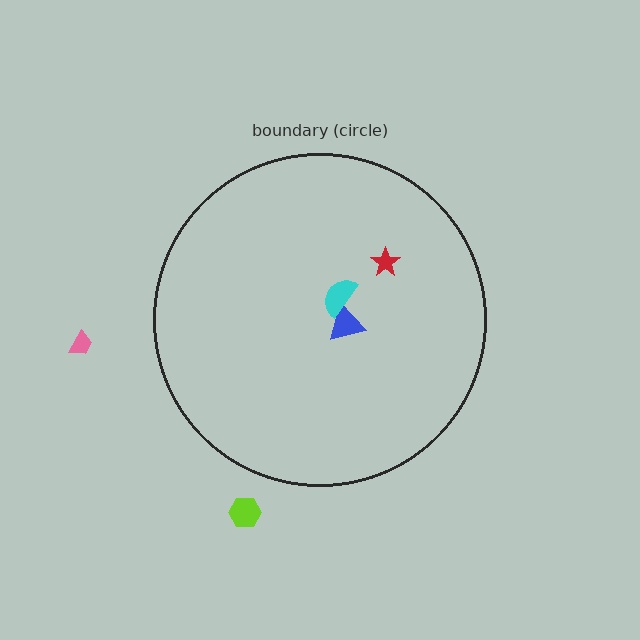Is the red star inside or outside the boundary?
Inside.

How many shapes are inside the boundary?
3 inside, 2 outside.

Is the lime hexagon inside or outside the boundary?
Outside.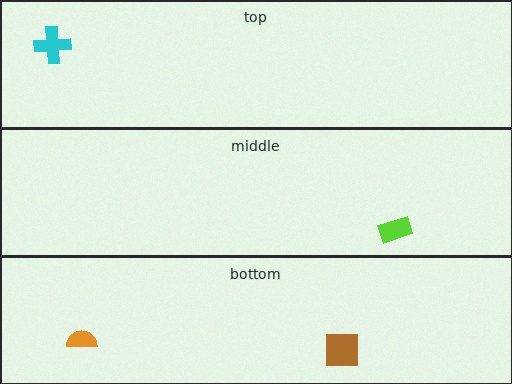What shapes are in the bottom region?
The brown square, the orange semicircle.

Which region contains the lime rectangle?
The middle region.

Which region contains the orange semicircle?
The bottom region.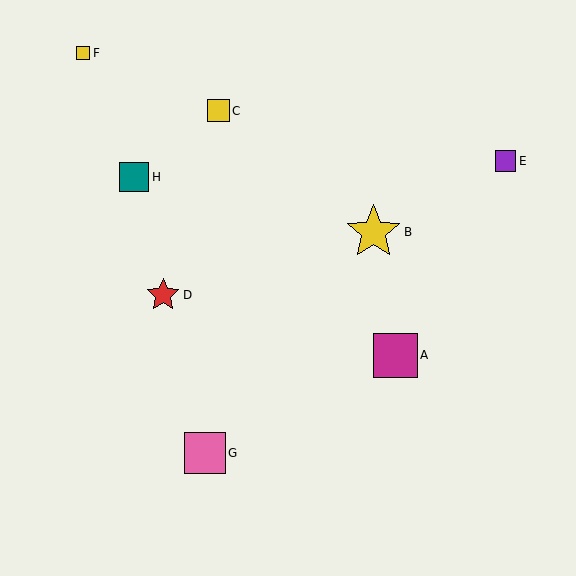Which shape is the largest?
The yellow star (labeled B) is the largest.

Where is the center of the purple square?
The center of the purple square is at (505, 161).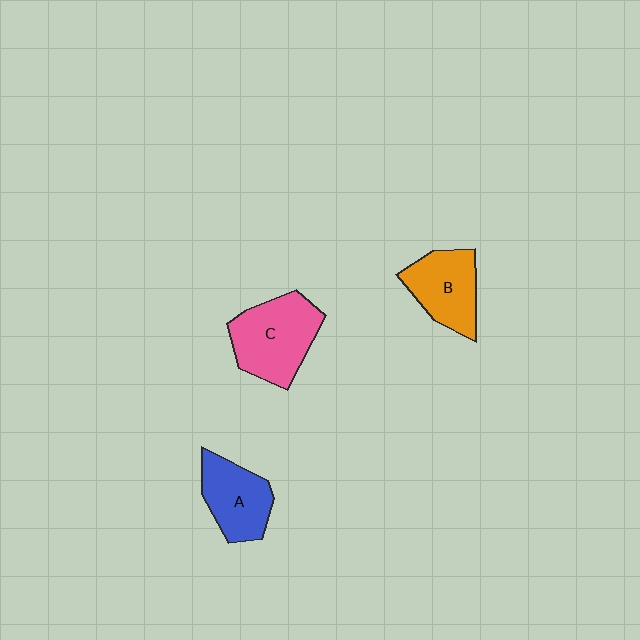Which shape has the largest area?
Shape C (pink).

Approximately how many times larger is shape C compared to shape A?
Approximately 1.3 times.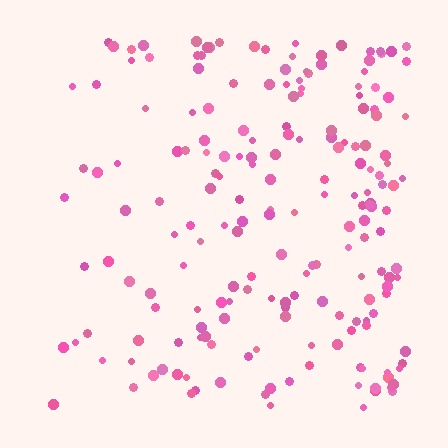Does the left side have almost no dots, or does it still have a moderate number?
Still a moderate number, just noticeably fewer than the right.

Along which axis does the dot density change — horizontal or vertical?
Horizontal.